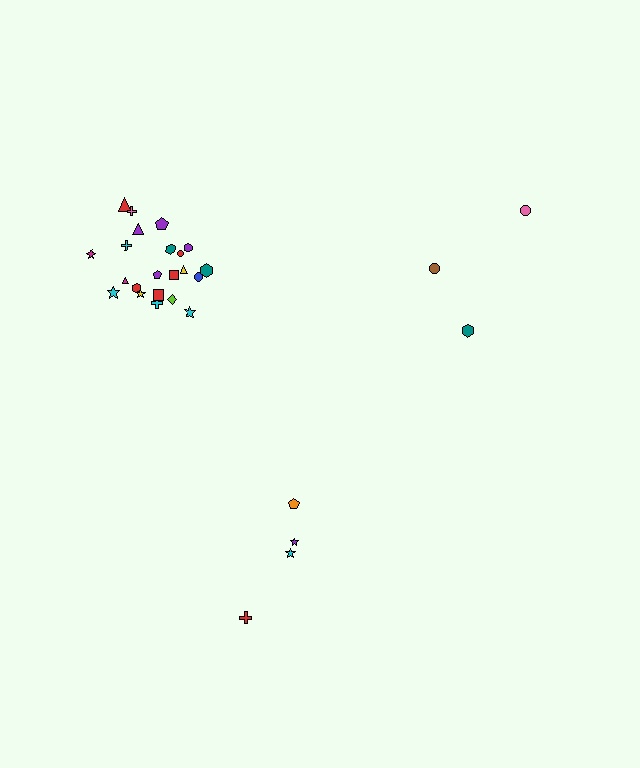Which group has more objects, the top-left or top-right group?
The top-left group.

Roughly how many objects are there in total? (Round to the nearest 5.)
Roughly 30 objects in total.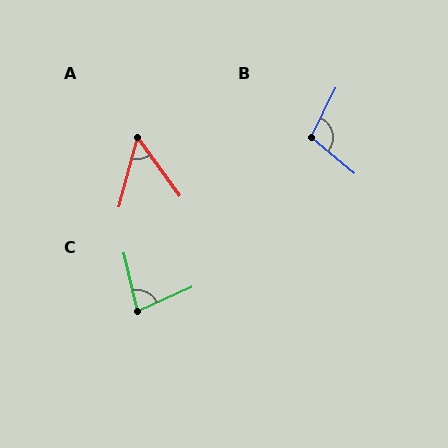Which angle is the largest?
B, at approximately 103 degrees.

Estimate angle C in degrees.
Approximately 78 degrees.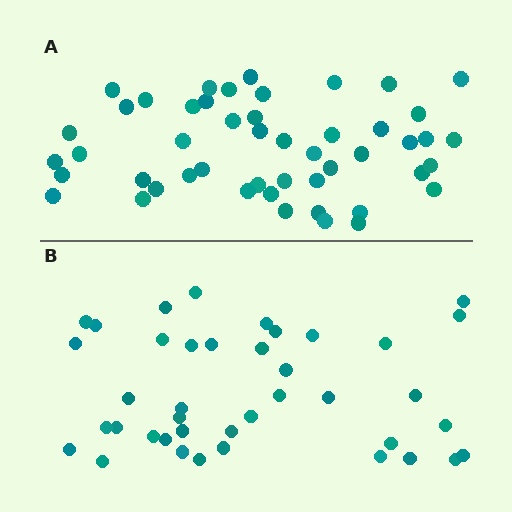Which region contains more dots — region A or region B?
Region A (the top region) has more dots.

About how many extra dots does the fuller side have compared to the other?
Region A has roughly 8 or so more dots than region B.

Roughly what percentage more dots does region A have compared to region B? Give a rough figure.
About 20% more.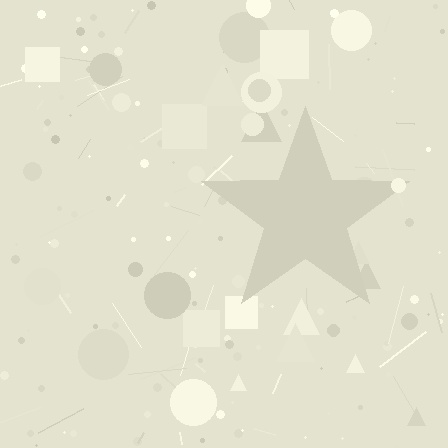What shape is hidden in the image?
A star is hidden in the image.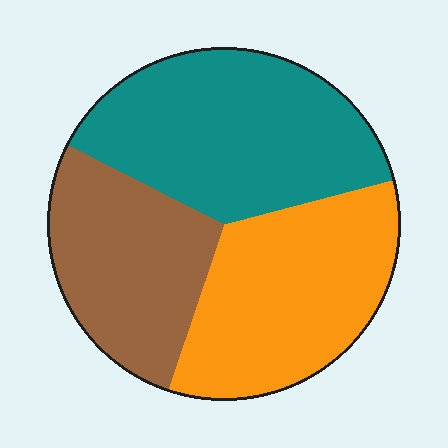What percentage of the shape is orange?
Orange takes up about one third (1/3) of the shape.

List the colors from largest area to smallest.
From largest to smallest: teal, orange, brown.